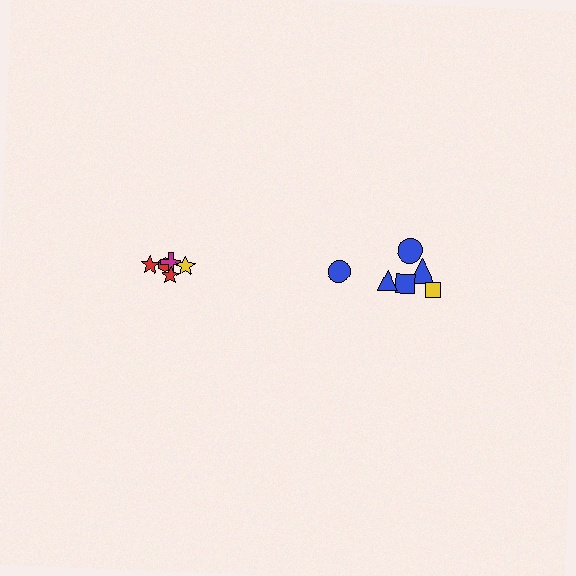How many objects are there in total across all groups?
There are 12 objects.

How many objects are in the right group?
There are 7 objects.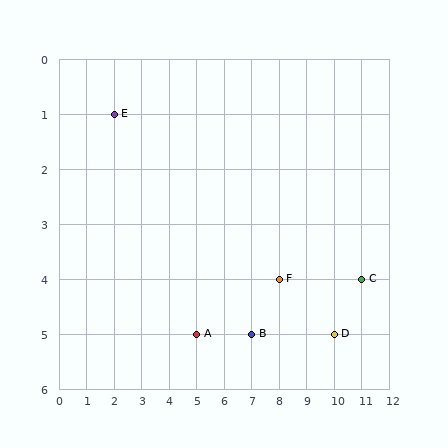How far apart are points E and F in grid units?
Points E and F are 6 columns and 3 rows apart (about 6.7 grid units diagonally).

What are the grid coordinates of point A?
Point A is at grid coordinates (5, 5).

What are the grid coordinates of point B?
Point B is at grid coordinates (7, 5).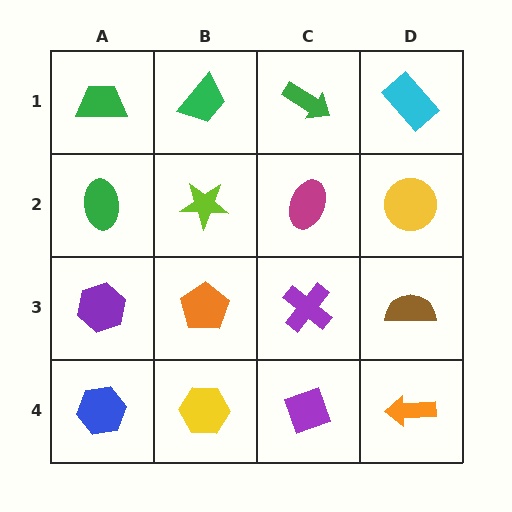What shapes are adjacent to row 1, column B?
A lime star (row 2, column B), a green trapezoid (row 1, column A), a green arrow (row 1, column C).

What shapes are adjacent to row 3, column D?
A yellow circle (row 2, column D), an orange arrow (row 4, column D), a purple cross (row 3, column C).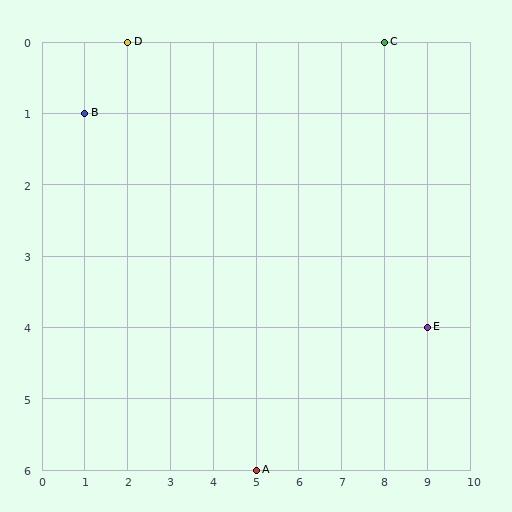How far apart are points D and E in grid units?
Points D and E are 7 columns and 4 rows apart (about 8.1 grid units diagonally).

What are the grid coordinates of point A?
Point A is at grid coordinates (5, 6).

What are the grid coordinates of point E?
Point E is at grid coordinates (9, 4).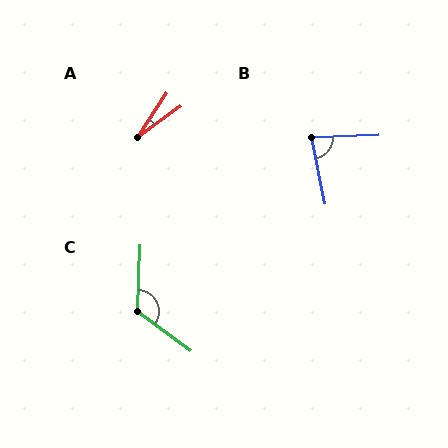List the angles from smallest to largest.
A (20°), B (81°), C (124°).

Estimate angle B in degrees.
Approximately 81 degrees.